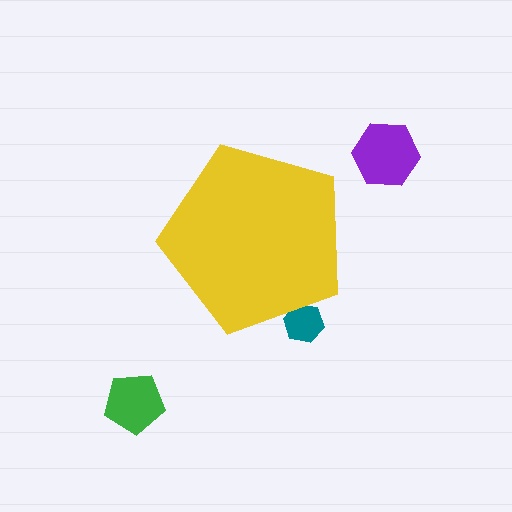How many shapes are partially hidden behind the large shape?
1 shape is partially hidden.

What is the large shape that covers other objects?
A yellow pentagon.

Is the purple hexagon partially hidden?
No, the purple hexagon is fully visible.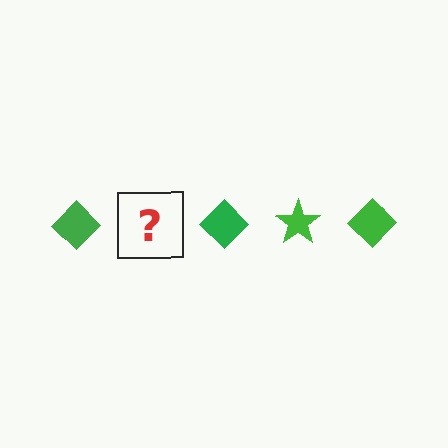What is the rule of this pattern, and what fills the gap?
The rule is that the pattern cycles through diamond, star shapes in green. The gap should be filled with a green star.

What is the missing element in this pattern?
The missing element is a green star.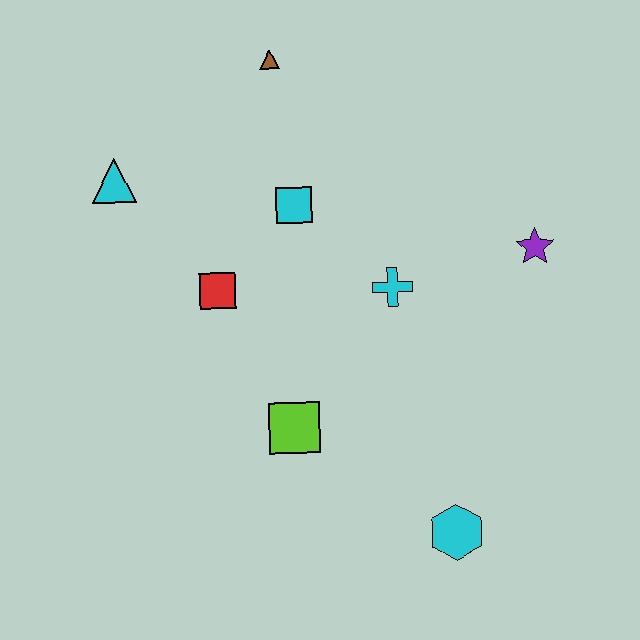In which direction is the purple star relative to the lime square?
The purple star is to the right of the lime square.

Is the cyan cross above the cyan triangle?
No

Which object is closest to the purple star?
The cyan cross is closest to the purple star.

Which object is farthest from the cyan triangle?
The cyan hexagon is farthest from the cyan triangle.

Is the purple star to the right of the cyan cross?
Yes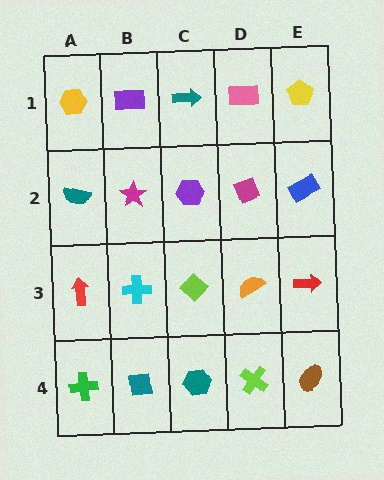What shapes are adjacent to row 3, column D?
A magenta diamond (row 2, column D), a lime cross (row 4, column D), a lime diamond (row 3, column C), a red arrow (row 3, column E).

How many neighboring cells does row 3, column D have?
4.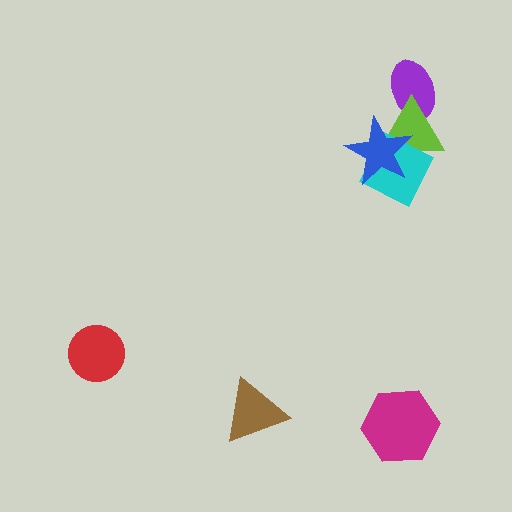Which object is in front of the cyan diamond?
The blue star is in front of the cyan diamond.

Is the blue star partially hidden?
No, no other shape covers it.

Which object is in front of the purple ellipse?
The lime triangle is in front of the purple ellipse.